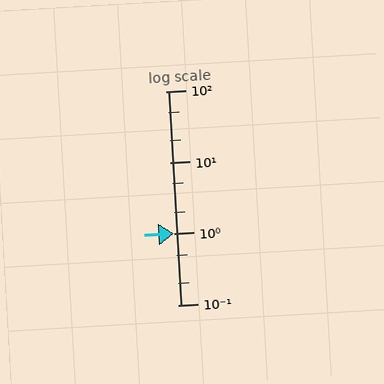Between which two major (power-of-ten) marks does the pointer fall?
The pointer is between 1 and 10.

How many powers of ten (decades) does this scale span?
The scale spans 3 decades, from 0.1 to 100.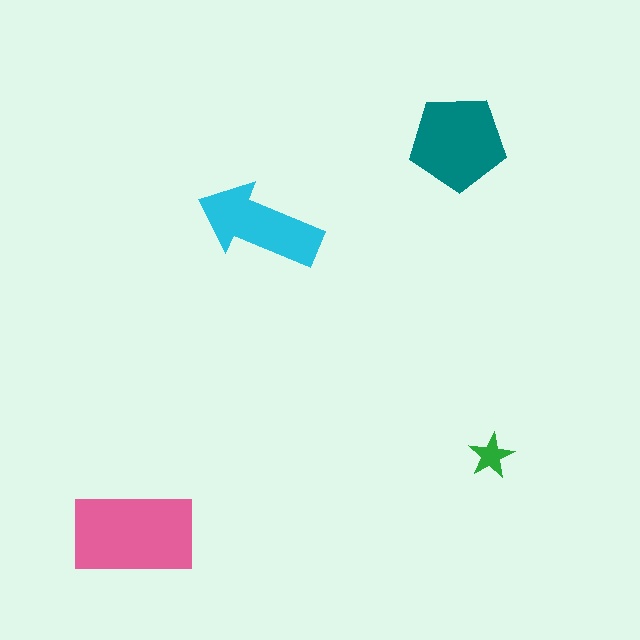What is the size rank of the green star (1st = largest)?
4th.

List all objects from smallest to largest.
The green star, the cyan arrow, the teal pentagon, the pink rectangle.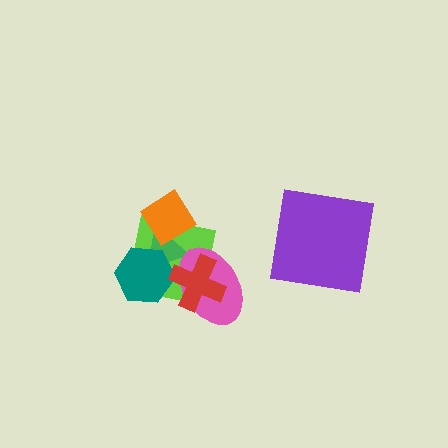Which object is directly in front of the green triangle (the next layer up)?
The teal hexagon is directly in front of the green triangle.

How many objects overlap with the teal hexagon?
2 objects overlap with the teal hexagon.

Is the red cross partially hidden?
No, no other shape covers it.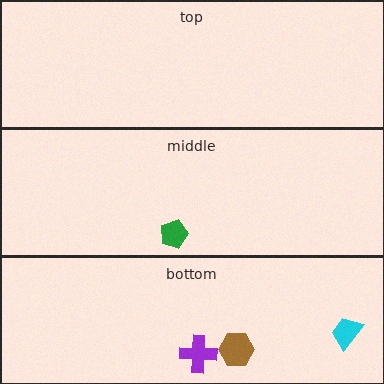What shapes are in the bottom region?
The brown hexagon, the cyan trapezoid, the purple cross.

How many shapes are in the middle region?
1.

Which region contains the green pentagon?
The middle region.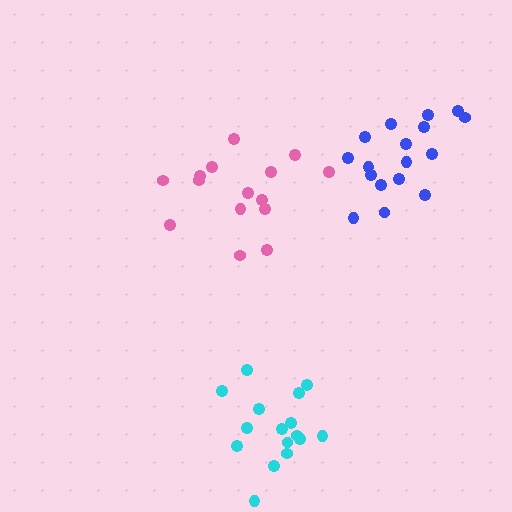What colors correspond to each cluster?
The clusters are colored: pink, cyan, blue.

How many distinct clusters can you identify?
There are 3 distinct clusters.